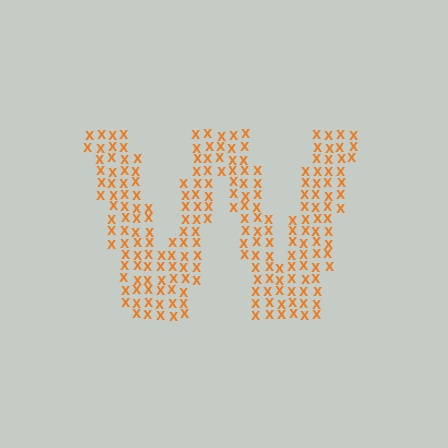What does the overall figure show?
The overall figure shows the letter W.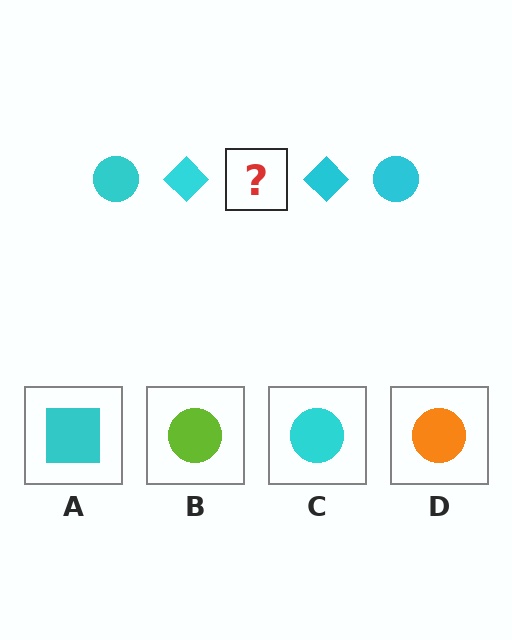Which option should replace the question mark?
Option C.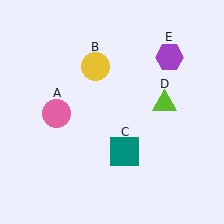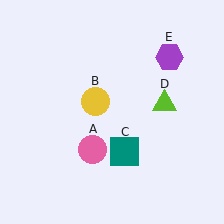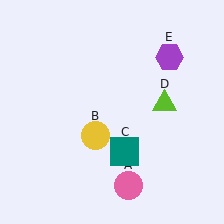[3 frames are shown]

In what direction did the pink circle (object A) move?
The pink circle (object A) moved down and to the right.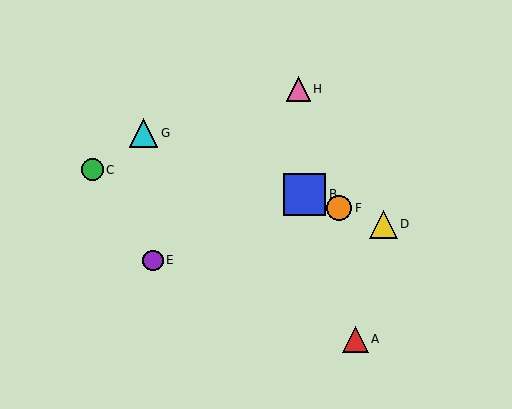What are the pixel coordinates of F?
Object F is at (339, 208).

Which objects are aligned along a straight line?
Objects B, D, F, G are aligned along a straight line.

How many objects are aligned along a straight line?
4 objects (B, D, F, G) are aligned along a straight line.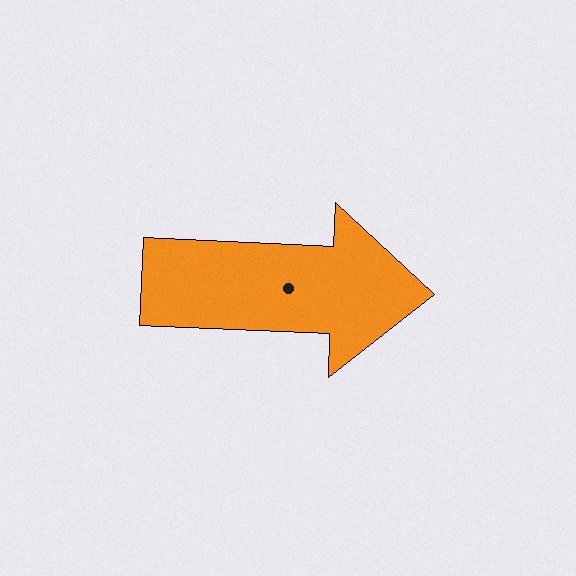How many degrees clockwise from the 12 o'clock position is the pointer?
Approximately 93 degrees.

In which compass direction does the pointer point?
East.